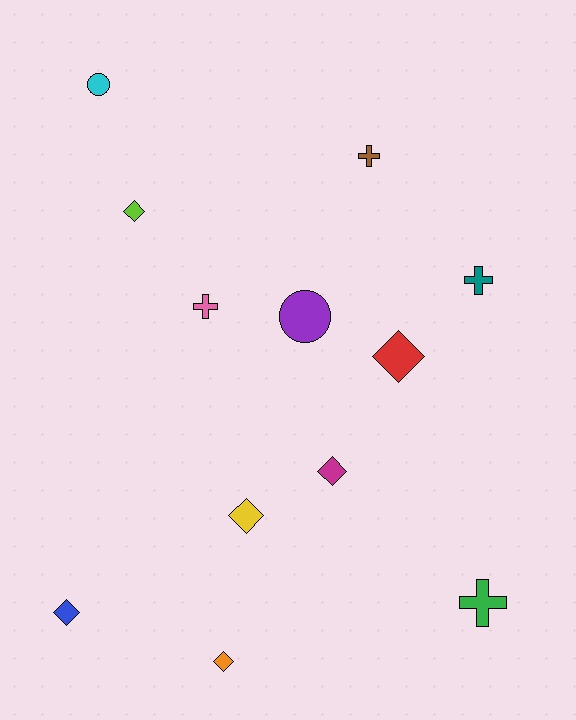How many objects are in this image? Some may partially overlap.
There are 12 objects.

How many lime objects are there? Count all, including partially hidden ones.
There is 1 lime object.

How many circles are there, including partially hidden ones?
There are 2 circles.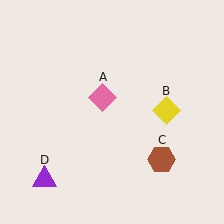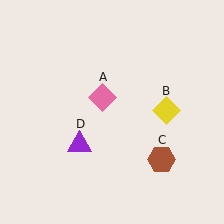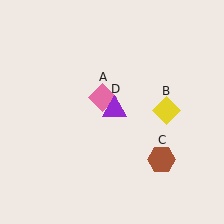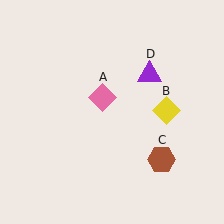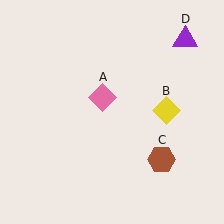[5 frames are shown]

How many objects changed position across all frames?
1 object changed position: purple triangle (object D).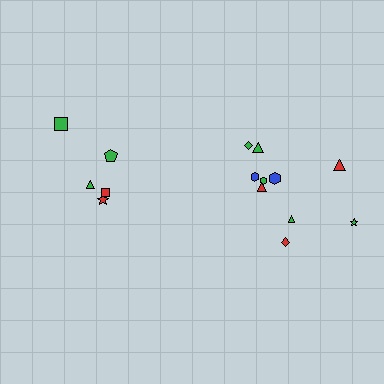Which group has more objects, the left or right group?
The right group.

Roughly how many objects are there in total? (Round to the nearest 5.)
Roughly 15 objects in total.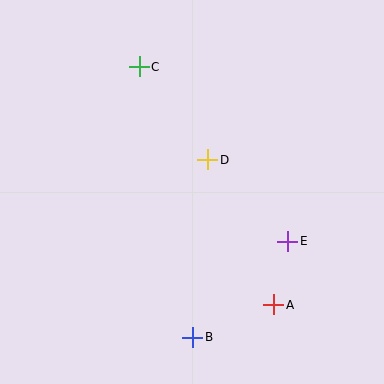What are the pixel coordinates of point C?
Point C is at (139, 67).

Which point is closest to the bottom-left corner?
Point B is closest to the bottom-left corner.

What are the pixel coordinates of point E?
Point E is at (288, 241).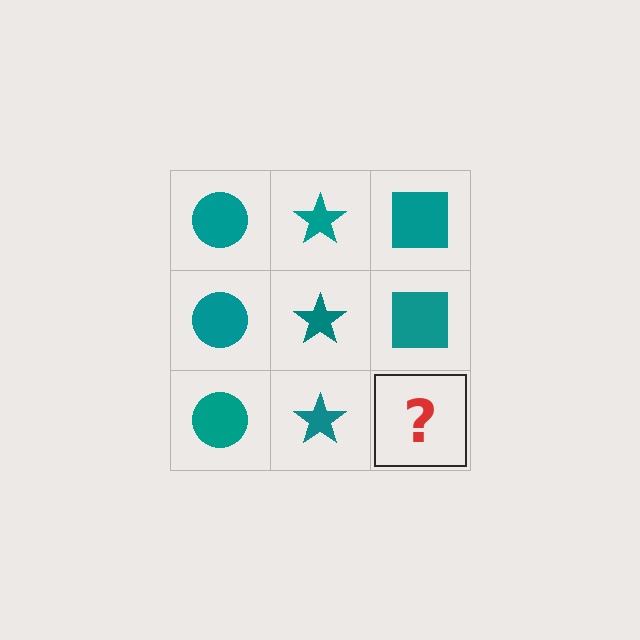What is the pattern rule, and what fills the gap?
The rule is that each column has a consistent shape. The gap should be filled with a teal square.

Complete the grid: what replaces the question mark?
The question mark should be replaced with a teal square.